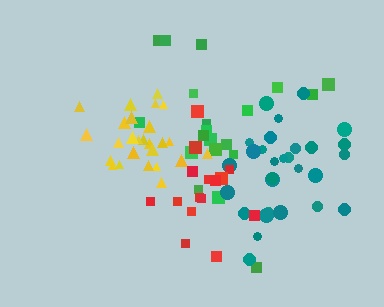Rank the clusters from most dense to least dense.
yellow, teal, red, green.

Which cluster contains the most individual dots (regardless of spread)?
Teal (29).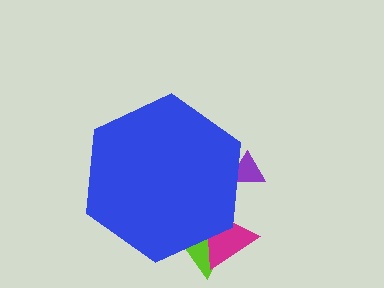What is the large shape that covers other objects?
A blue hexagon.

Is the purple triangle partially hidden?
Yes, the purple triangle is partially hidden behind the blue hexagon.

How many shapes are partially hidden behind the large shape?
3 shapes are partially hidden.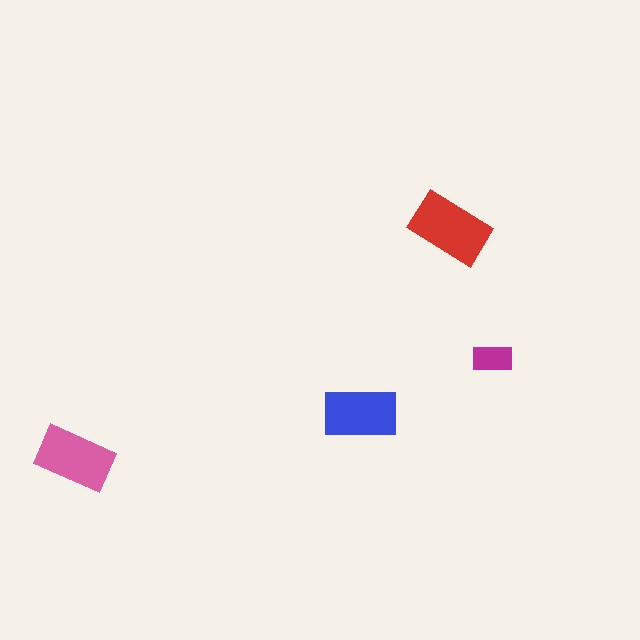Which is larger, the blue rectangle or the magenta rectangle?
The blue one.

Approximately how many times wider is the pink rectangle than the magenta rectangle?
About 2 times wider.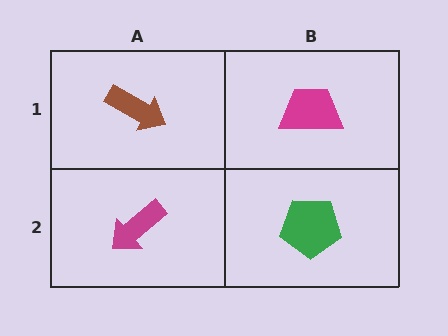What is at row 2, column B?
A green pentagon.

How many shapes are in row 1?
2 shapes.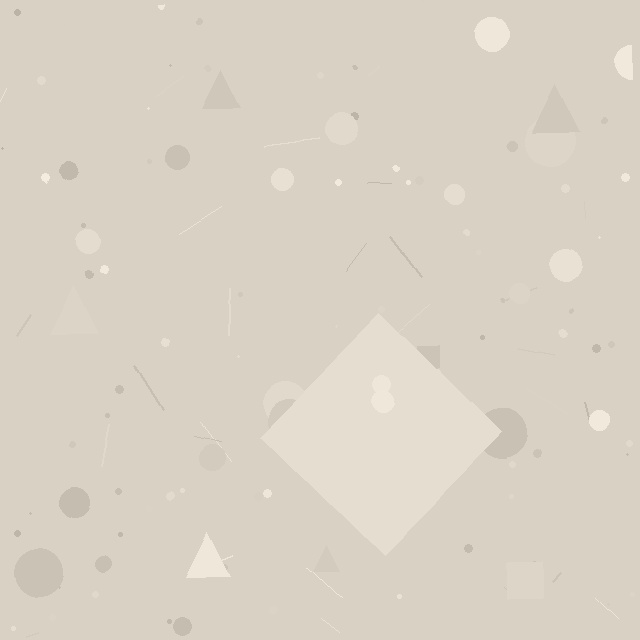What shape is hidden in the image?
A diamond is hidden in the image.